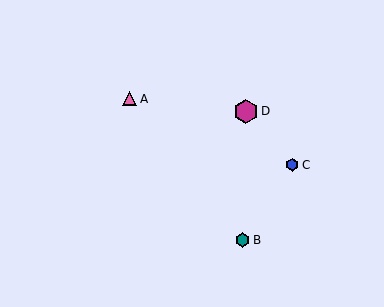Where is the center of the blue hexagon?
The center of the blue hexagon is at (292, 165).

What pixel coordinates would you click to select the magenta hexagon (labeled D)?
Click at (246, 111) to select the magenta hexagon D.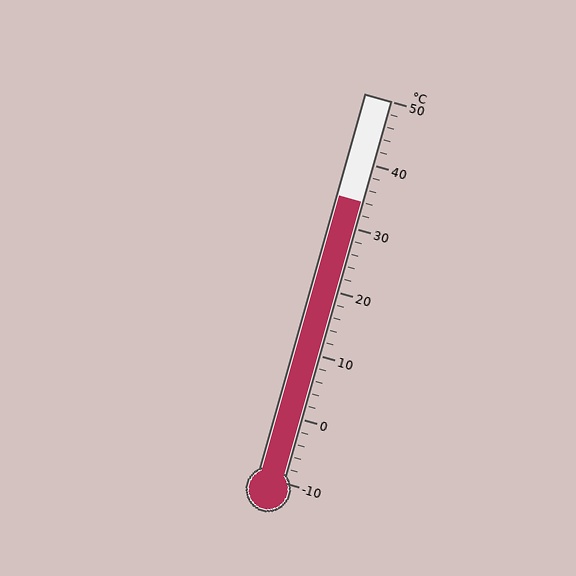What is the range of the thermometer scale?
The thermometer scale ranges from -10°C to 50°C.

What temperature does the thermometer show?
The thermometer shows approximately 34°C.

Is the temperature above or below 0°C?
The temperature is above 0°C.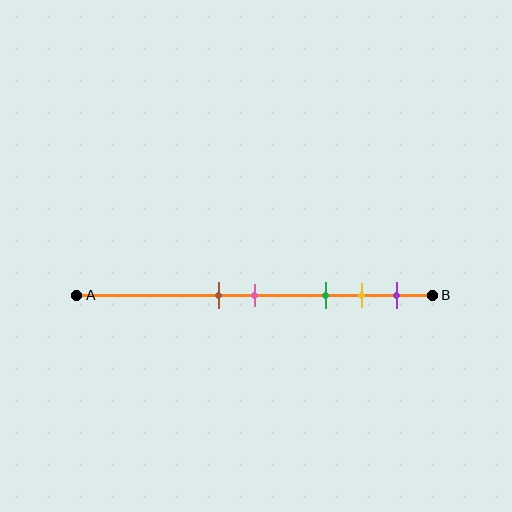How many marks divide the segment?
There are 5 marks dividing the segment.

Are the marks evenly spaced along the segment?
No, the marks are not evenly spaced.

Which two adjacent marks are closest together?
The brown and pink marks are the closest adjacent pair.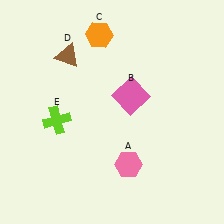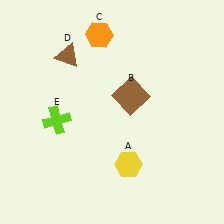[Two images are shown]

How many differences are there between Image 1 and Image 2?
There are 2 differences between the two images.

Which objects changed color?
A changed from pink to yellow. B changed from pink to brown.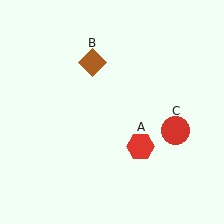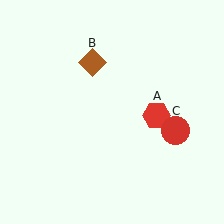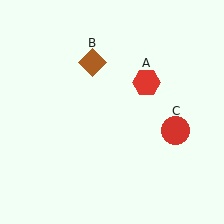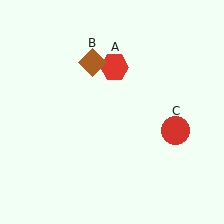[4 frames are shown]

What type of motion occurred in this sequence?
The red hexagon (object A) rotated counterclockwise around the center of the scene.